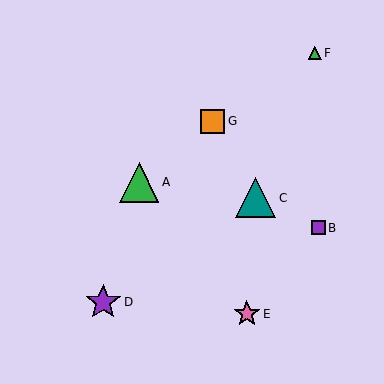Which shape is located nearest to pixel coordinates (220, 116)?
The orange square (labeled G) at (213, 121) is nearest to that location.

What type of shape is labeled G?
Shape G is an orange square.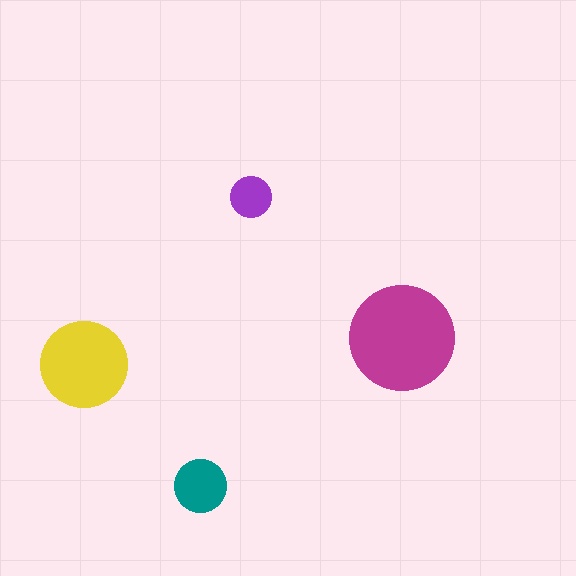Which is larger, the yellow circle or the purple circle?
The yellow one.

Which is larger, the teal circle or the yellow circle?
The yellow one.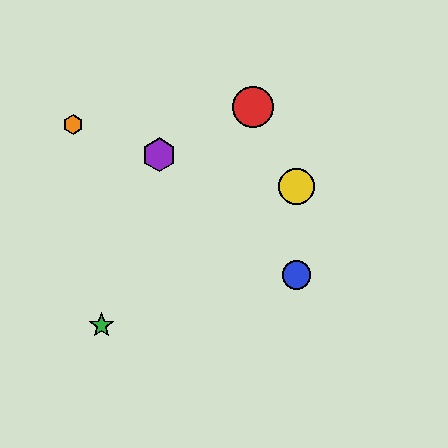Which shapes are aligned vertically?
The blue circle, the yellow circle are aligned vertically.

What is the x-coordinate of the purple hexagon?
The purple hexagon is at x≈159.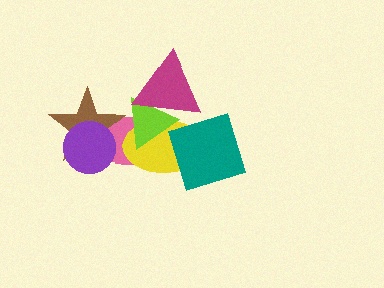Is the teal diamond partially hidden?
No, no other shape covers it.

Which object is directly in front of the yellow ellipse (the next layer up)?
The lime triangle is directly in front of the yellow ellipse.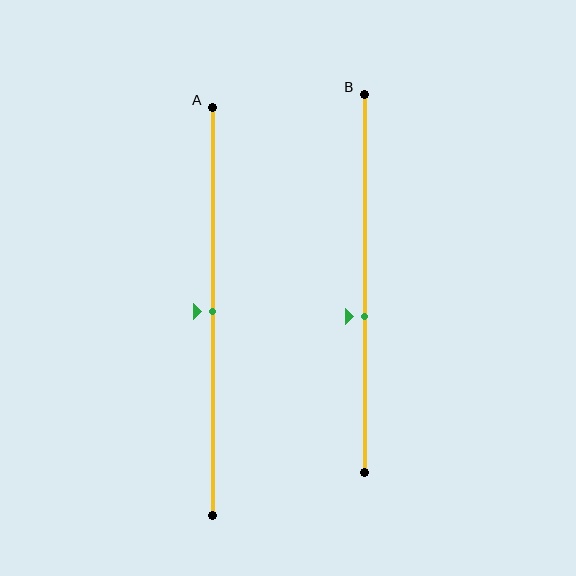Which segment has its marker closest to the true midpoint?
Segment A has its marker closest to the true midpoint.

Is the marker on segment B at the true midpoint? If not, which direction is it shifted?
No, the marker on segment B is shifted downward by about 9% of the segment length.